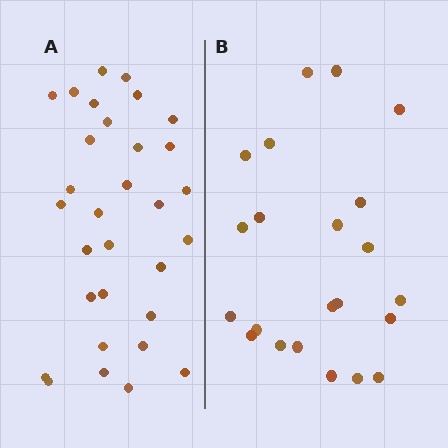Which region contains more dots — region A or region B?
Region A (the left region) has more dots.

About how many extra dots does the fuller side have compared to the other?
Region A has roughly 8 or so more dots than region B.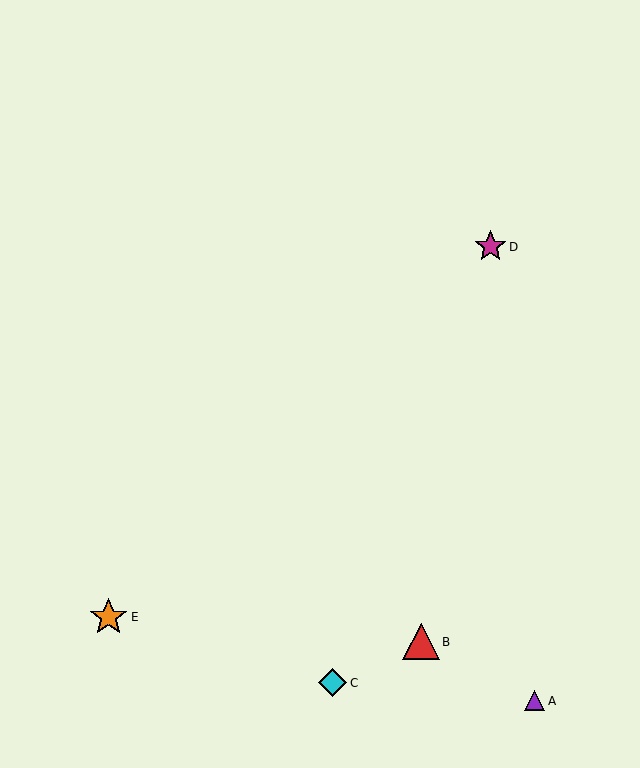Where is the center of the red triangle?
The center of the red triangle is at (421, 642).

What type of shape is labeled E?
Shape E is an orange star.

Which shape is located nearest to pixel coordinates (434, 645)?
The red triangle (labeled B) at (421, 642) is nearest to that location.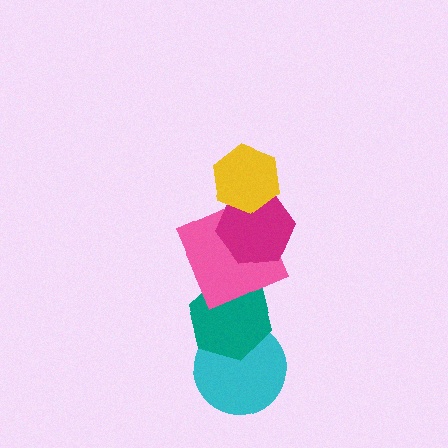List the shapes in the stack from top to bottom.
From top to bottom: the yellow hexagon, the magenta hexagon, the pink square, the teal hexagon, the cyan circle.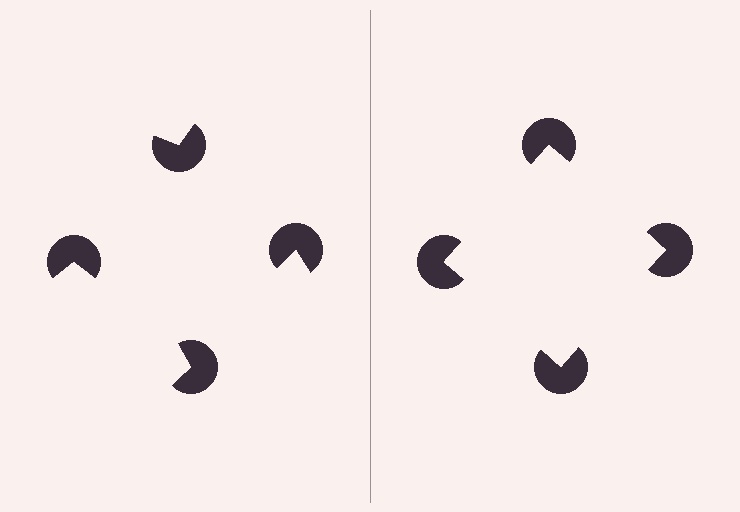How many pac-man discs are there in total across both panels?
8 — 4 on each side.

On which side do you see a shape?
An illusory square appears on the right side. On the left side the wedge cuts are rotated, so no coherent shape forms.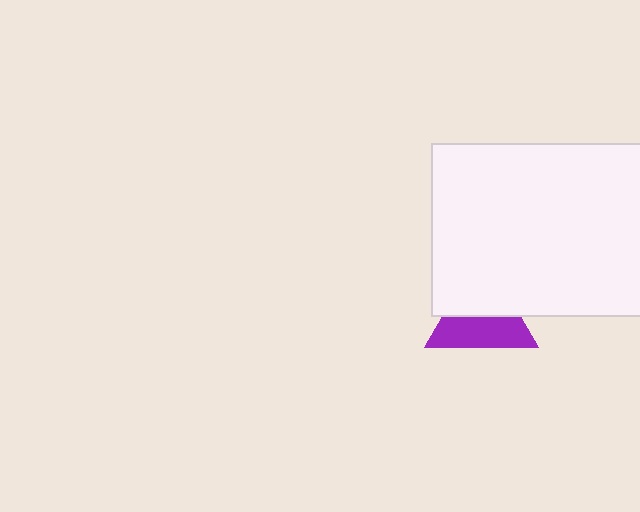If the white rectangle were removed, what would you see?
You would see the complete purple triangle.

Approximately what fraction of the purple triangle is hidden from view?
Roughly 49% of the purple triangle is hidden behind the white rectangle.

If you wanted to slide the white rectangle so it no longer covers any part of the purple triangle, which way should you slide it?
Slide it up — that is the most direct way to separate the two shapes.